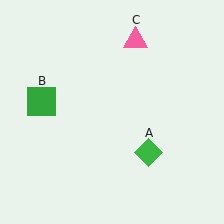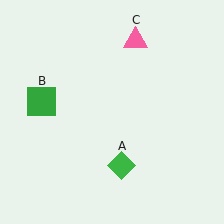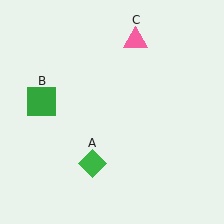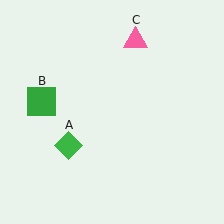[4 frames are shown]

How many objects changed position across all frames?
1 object changed position: green diamond (object A).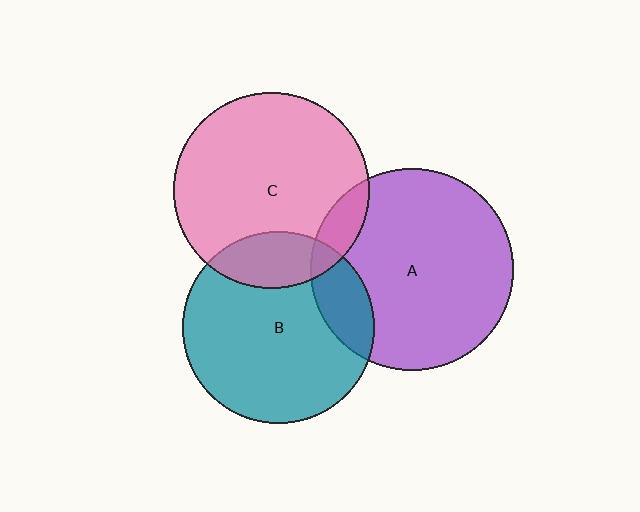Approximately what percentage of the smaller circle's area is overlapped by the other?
Approximately 15%.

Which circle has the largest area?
Circle A (purple).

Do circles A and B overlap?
Yes.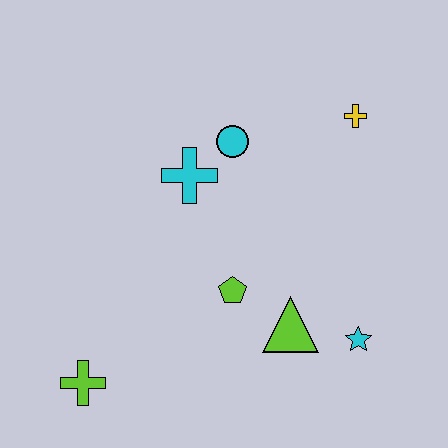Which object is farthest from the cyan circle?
The lime cross is farthest from the cyan circle.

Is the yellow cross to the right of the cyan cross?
Yes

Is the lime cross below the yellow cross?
Yes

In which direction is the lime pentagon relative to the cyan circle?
The lime pentagon is below the cyan circle.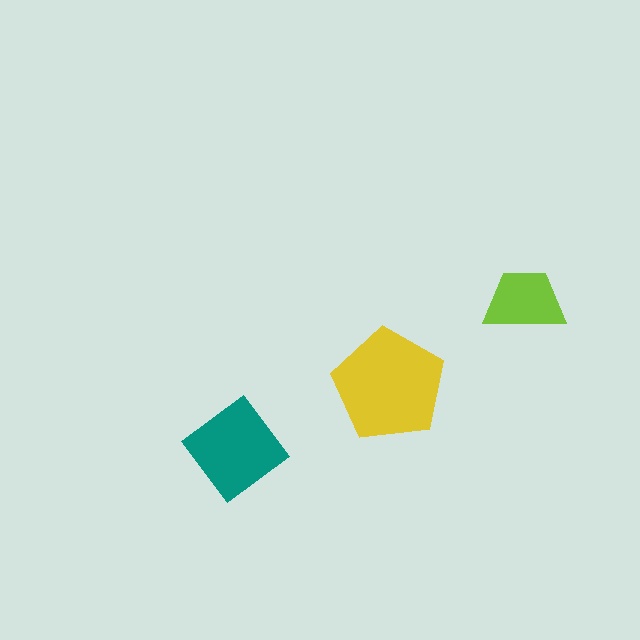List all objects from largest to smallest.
The yellow pentagon, the teal diamond, the lime trapezoid.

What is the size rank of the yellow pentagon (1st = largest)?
1st.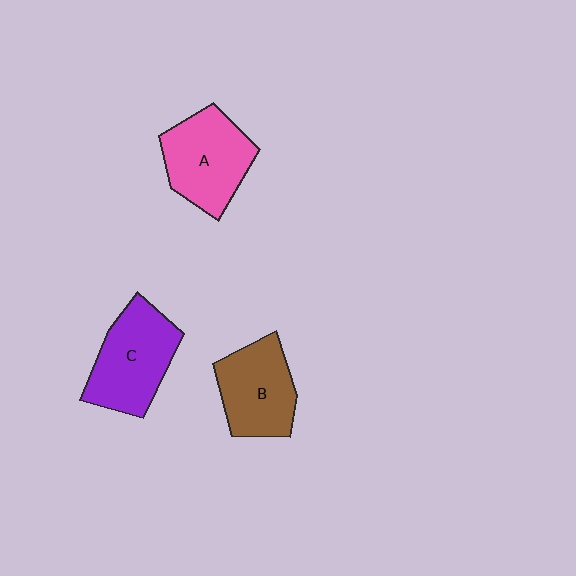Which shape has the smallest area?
Shape B (brown).